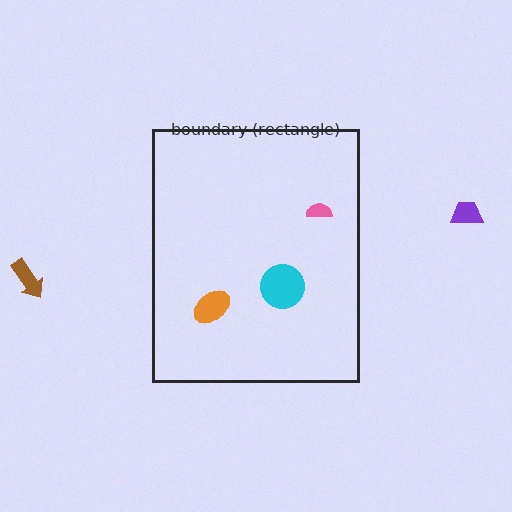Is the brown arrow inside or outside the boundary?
Outside.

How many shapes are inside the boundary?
3 inside, 2 outside.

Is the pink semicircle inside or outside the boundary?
Inside.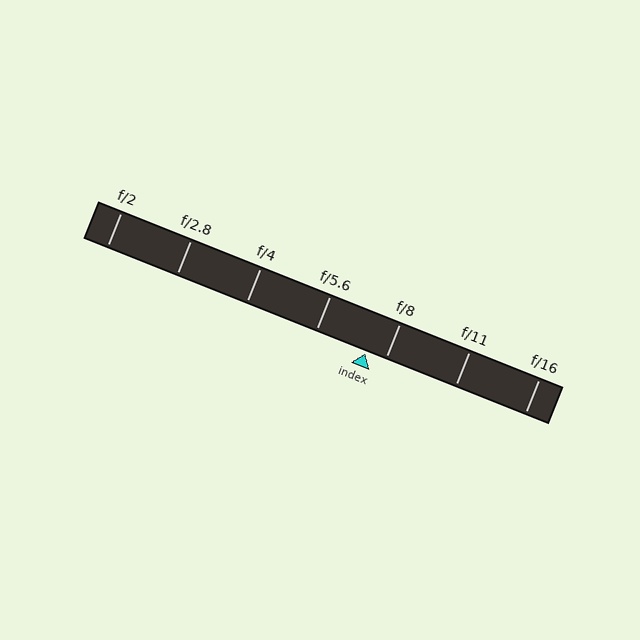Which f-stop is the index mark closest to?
The index mark is closest to f/8.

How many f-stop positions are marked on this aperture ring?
There are 7 f-stop positions marked.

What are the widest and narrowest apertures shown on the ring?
The widest aperture shown is f/2 and the narrowest is f/16.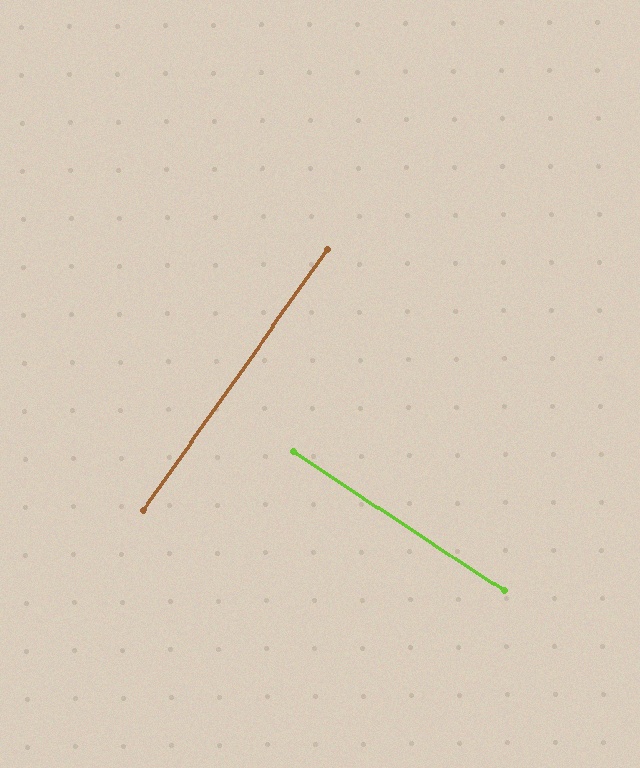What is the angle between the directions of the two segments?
Approximately 88 degrees.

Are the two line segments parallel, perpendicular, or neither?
Perpendicular — they meet at approximately 88°.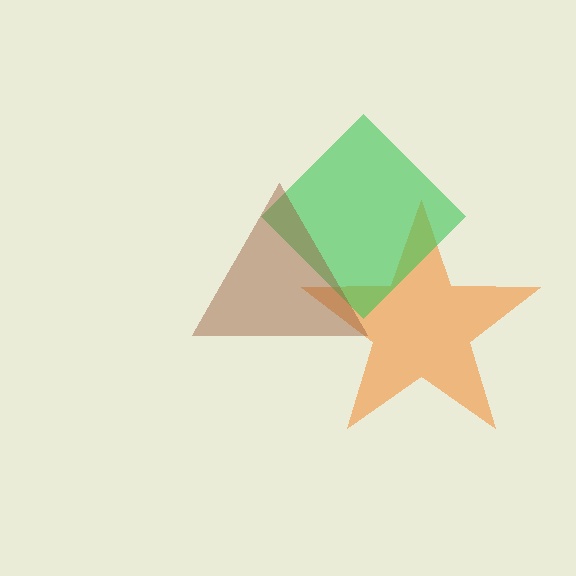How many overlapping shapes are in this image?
There are 3 overlapping shapes in the image.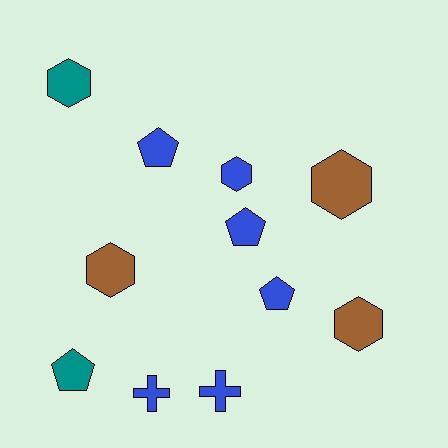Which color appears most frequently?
Blue, with 6 objects.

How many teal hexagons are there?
There is 1 teal hexagon.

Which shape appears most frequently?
Hexagon, with 5 objects.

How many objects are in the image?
There are 11 objects.